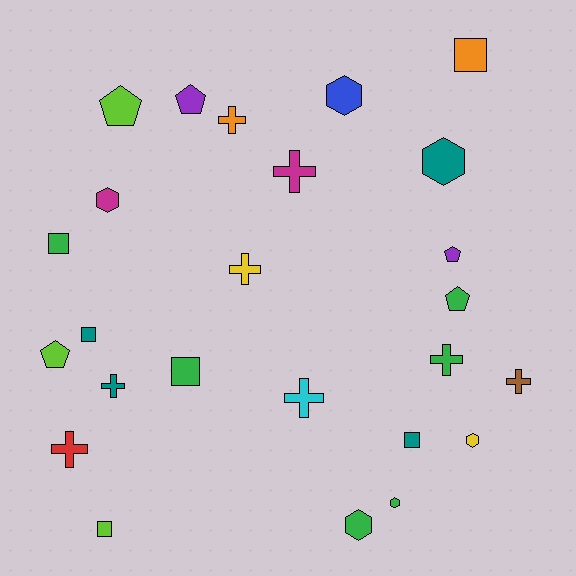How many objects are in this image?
There are 25 objects.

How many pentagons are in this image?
There are 5 pentagons.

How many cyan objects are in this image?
There is 1 cyan object.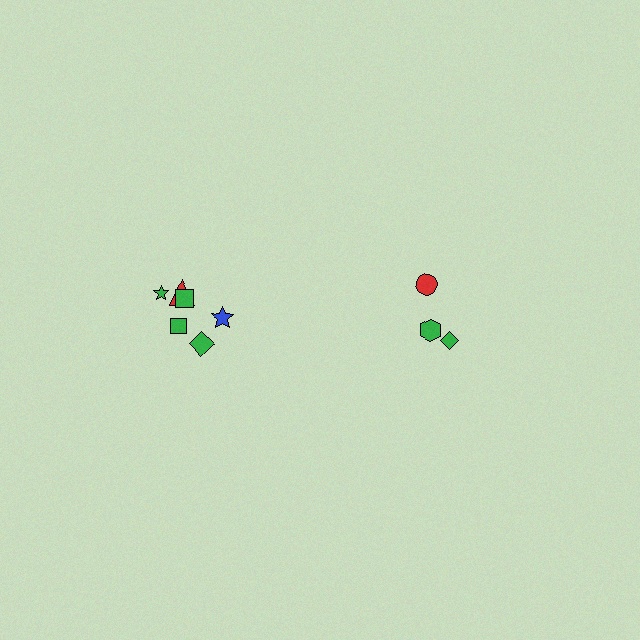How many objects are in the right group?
There are 3 objects.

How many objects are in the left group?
There are 6 objects.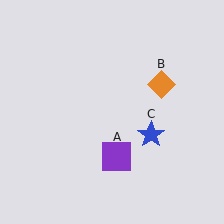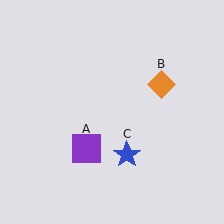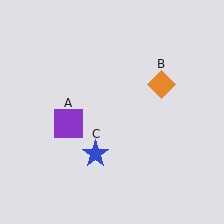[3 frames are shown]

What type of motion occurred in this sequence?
The purple square (object A), blue star (object C) rotated clockwise around the center of the scene.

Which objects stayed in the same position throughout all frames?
Orange diamond (object B) remained stationary.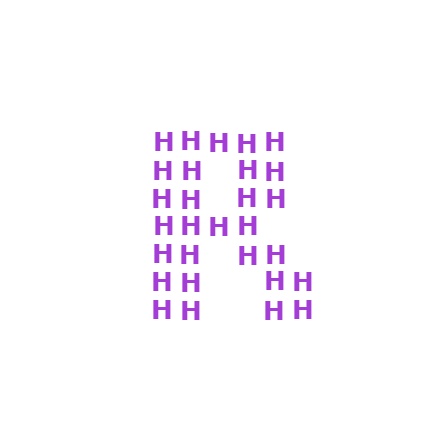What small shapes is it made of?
It is made of small letter H's.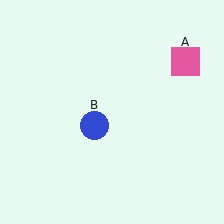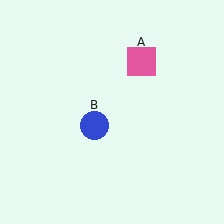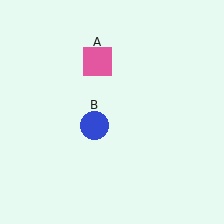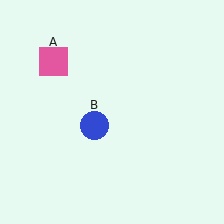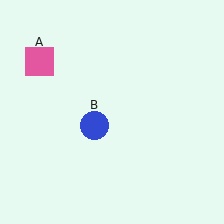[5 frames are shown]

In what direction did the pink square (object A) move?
The pink square (object A) moved left.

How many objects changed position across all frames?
1 object changed position: pink square (object A).